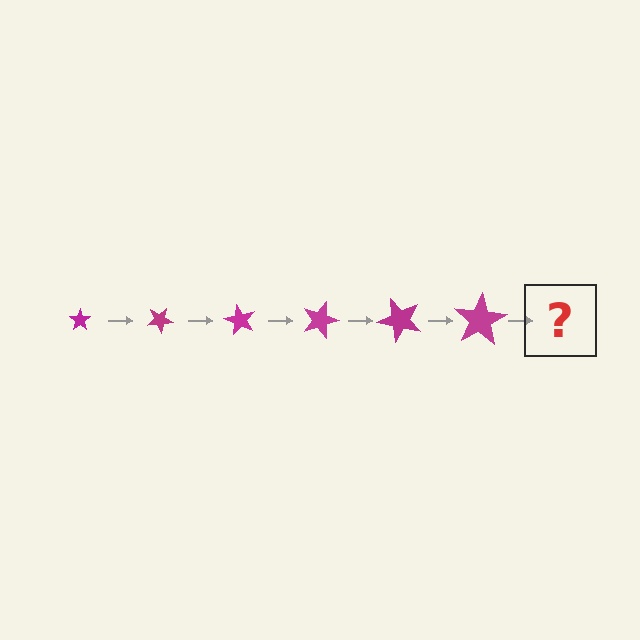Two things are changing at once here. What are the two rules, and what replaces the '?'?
The two rules are that the star grows larger each step and it rotates 30 degrees each step. The '?' should be a star, larger than the previous one and rotated 180 degrees from the start.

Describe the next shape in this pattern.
It should be a star, larger than the previous one and rotated 180 degrees from the start.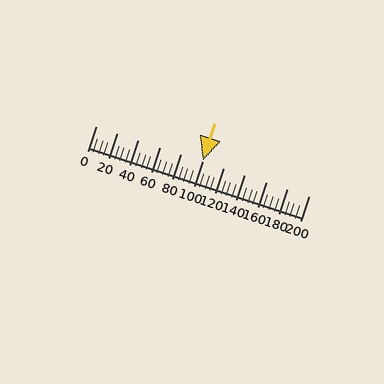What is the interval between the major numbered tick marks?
The major tick marks are spaced 20 units apart.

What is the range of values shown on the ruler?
The ruler shows values from 0 to 200.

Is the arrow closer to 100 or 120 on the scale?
The arrow is closer to 100.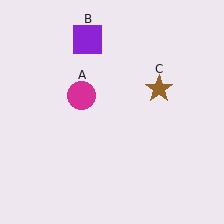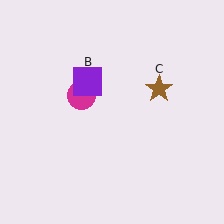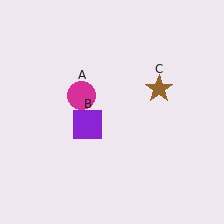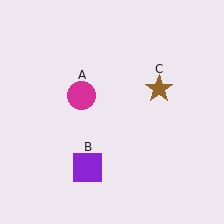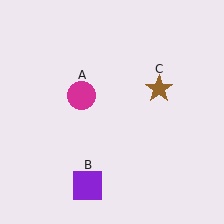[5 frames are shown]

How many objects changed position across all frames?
1 object changed position: purple square (object B).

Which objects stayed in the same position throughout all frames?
Magenta circle (object A) and brown star (object C) remained stationary.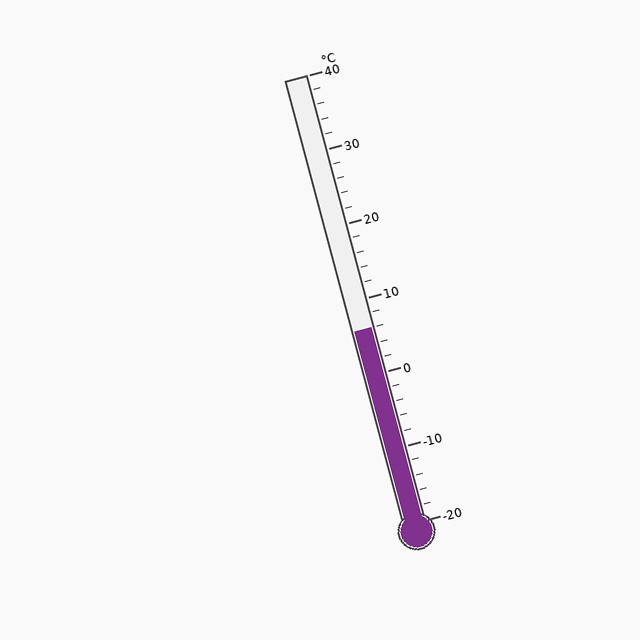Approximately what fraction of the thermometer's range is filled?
The thermometer is filled to approximately 45% of its range.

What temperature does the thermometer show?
The thermometer shows approximately 6°C.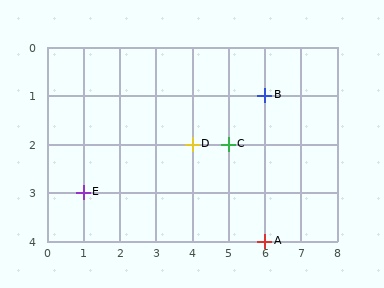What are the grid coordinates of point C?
Point C is at grid coordinates (5, 2).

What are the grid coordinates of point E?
Point E is at grid coordinates (1, 3).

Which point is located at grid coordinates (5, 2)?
Point C is at (5, 2).